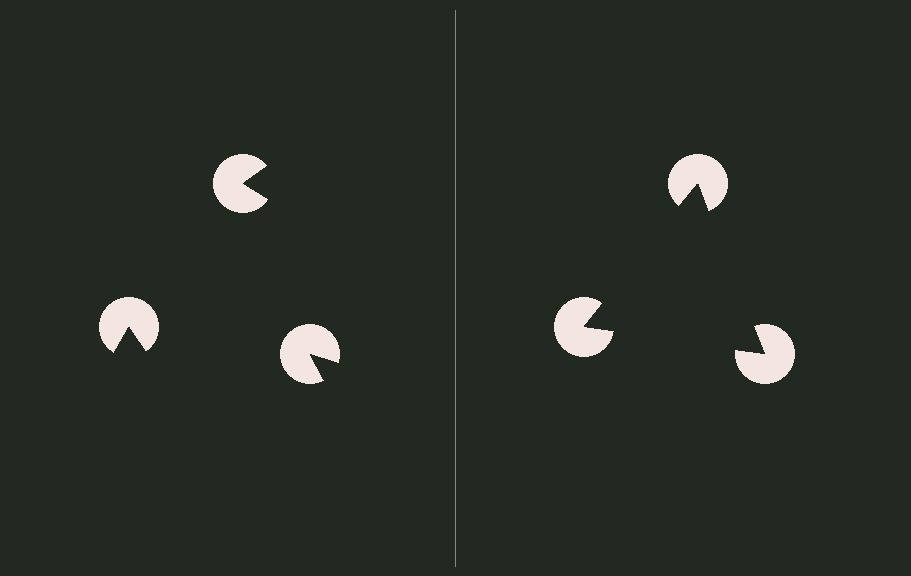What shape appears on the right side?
An illusory triangle.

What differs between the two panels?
The pac-man discs are positioned identically on both sides; only the wedge orientations differ. On the right they align to a triangle; on the left they are misaligned.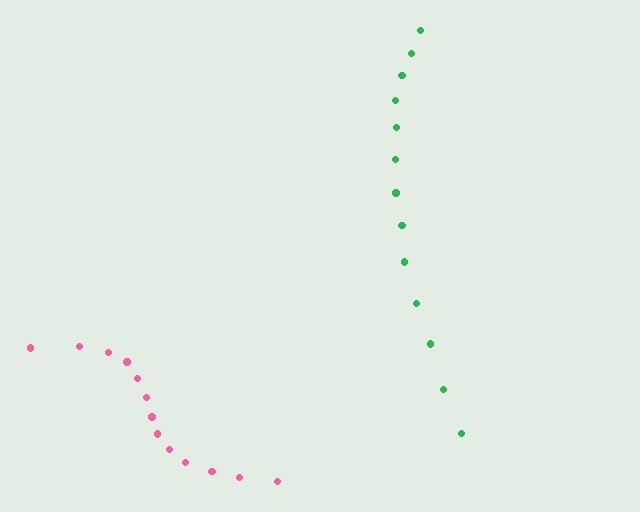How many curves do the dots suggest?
There are 2 distinct paths.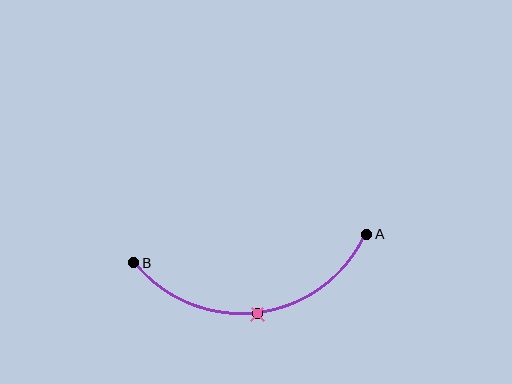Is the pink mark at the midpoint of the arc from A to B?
Yes. The pink mark lies on the arc at equal arc-length from both A and B — it is the arc midpoint.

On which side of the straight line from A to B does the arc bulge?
The arc bulges below the straight line connecting A and B.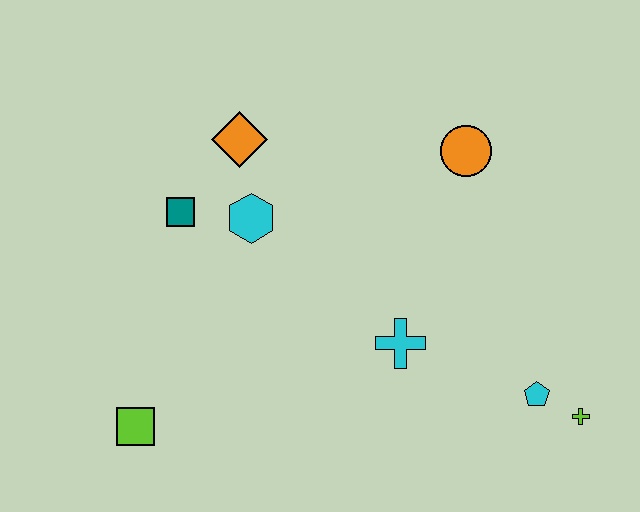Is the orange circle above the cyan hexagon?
Yes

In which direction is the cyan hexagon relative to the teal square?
The cyan hexagon is to the right of the teal square.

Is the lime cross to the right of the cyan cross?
Yes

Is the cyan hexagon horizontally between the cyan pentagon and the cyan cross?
No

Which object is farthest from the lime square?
The lime cross is farthest from the lime square.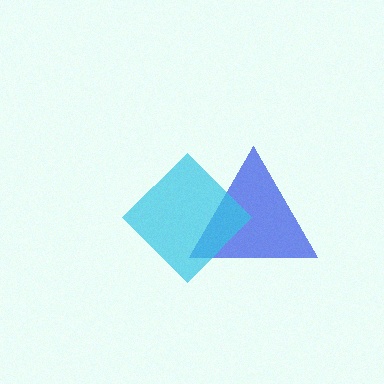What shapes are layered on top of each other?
The layered shapes are: a blue triangle, a cyan diamond.